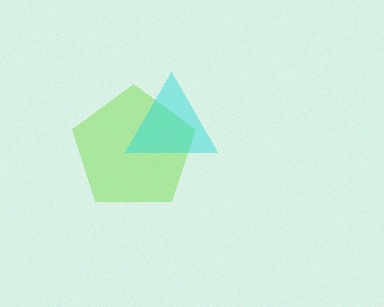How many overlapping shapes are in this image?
There are 2 overlapping shapes in the image.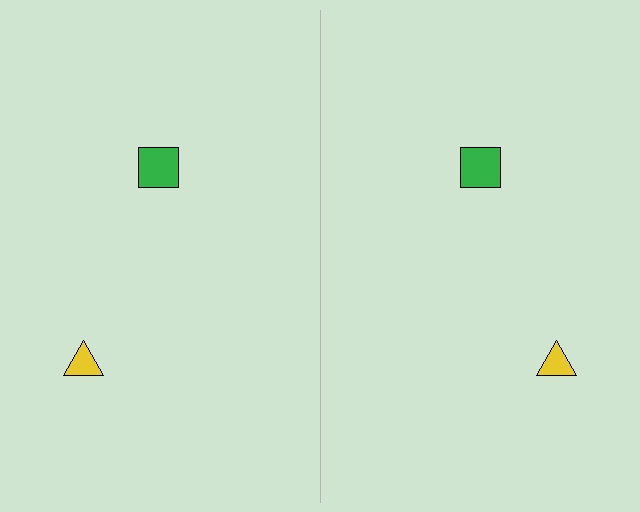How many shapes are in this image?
There are 4 shapes in this image.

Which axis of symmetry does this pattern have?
The pattern has a vertical axis of symmetry running through the center of the image.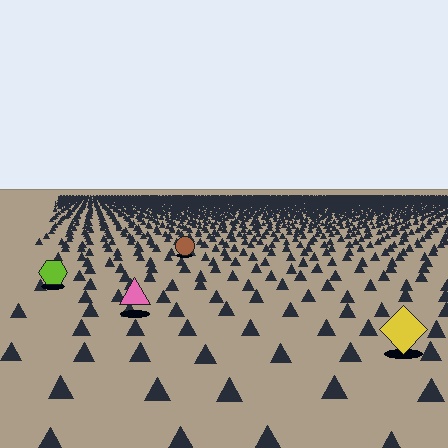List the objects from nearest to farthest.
From nearest to farthest: the yellow diamond, the pink triangle, the lime hexagon, the brown circle.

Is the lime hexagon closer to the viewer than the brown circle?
Yes. The lime hexagon is closer — you can tell from the texture gradient: the ground texture is coarser near it.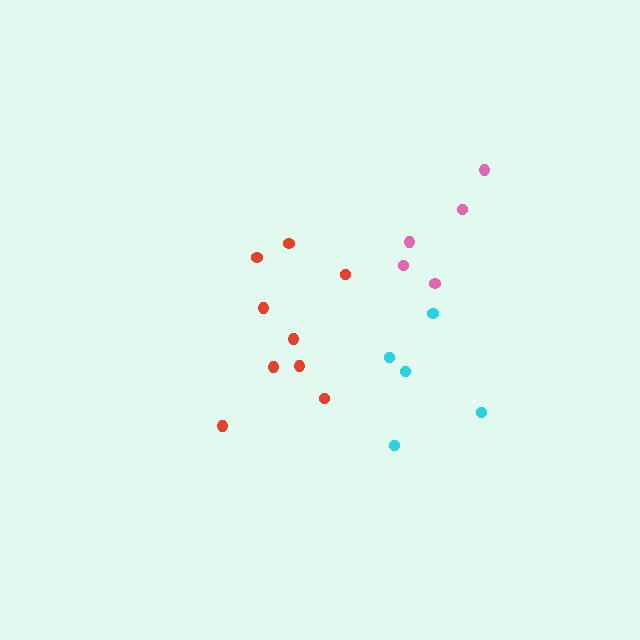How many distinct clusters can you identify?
There are 3 distinct clusters.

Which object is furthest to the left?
The red cluster is leftmost.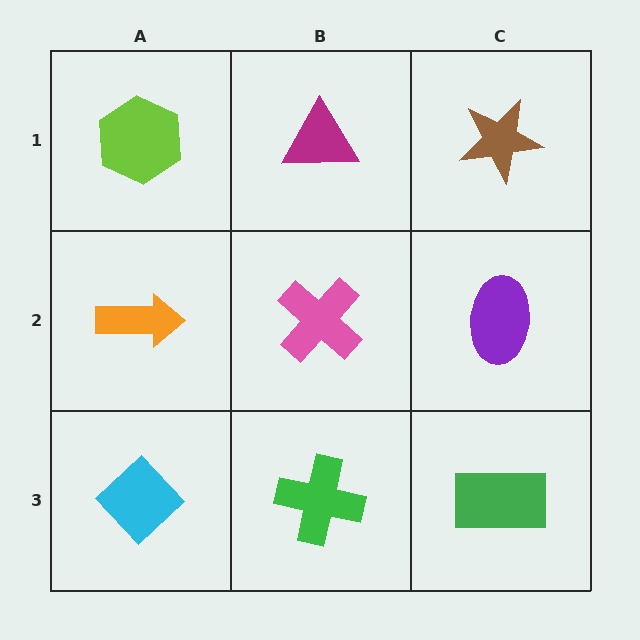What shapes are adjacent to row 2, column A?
A lime hexagon (row 1, column A), a cyan diamond (row 3, column A), a pink cross (row 2, column B).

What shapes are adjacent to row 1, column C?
A purple ellipse (row 2, column C), a magenta triangle (row 1, column B).